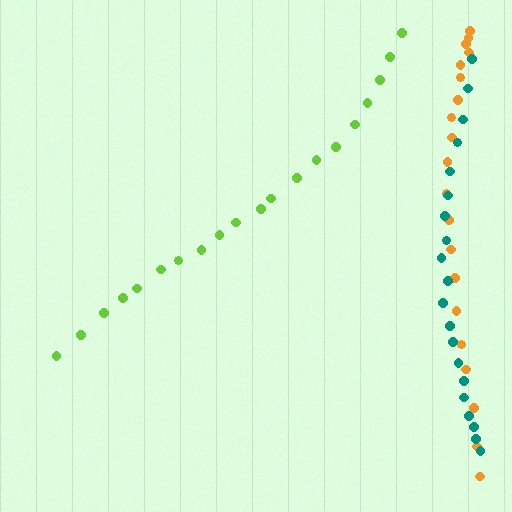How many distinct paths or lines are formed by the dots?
There are 3 distinct paths.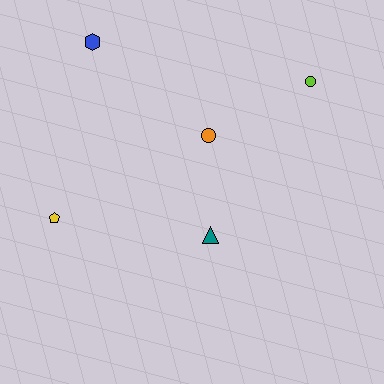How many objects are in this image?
There are 5 objects.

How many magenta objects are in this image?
There are no magenta objects.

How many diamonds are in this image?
There are no diamonds.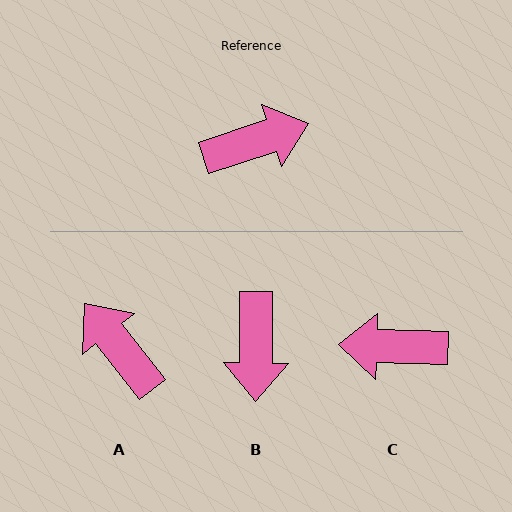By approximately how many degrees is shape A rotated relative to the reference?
Approximately 110 degrees counter-clockwise.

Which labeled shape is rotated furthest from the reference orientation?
C, about 160 degrees away.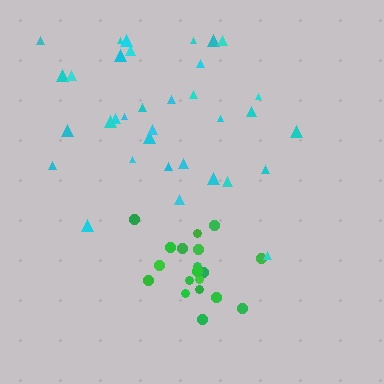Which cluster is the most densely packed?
Green.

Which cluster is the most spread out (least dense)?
Cyan.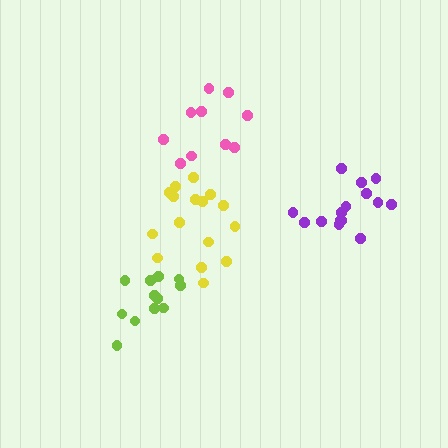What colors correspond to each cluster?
The clusters are colored: lime, purple, yellow, pink.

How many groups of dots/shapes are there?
There are 4 groups.